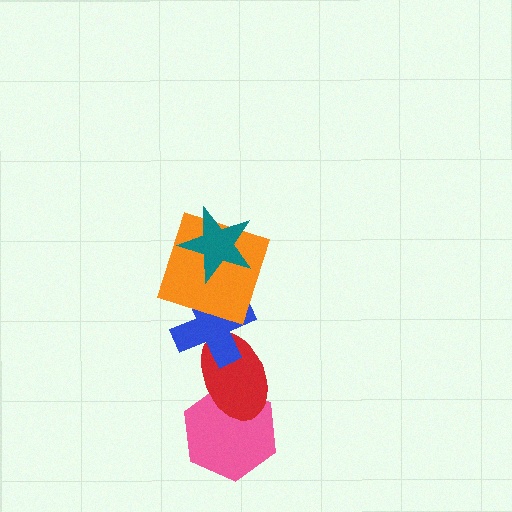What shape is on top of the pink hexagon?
The red ellipse is on top of the pink hexagon.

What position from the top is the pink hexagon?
The pink hexagon is 5th from the top.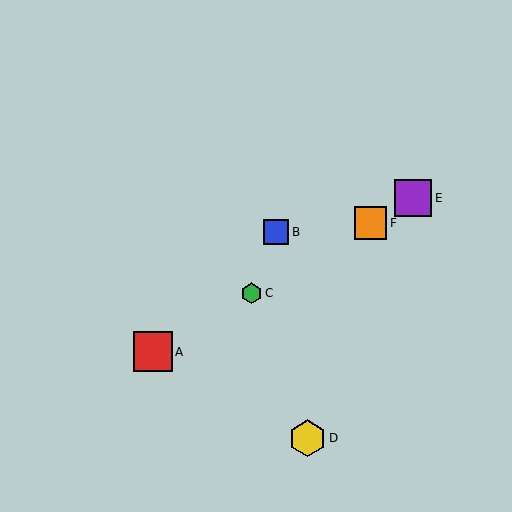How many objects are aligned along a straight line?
4 objects (A, C, E, F) are aligned along a straight line.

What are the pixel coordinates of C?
Object C is at (252, 293).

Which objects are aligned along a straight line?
Objects A, C, E, F are aligned along a straight line.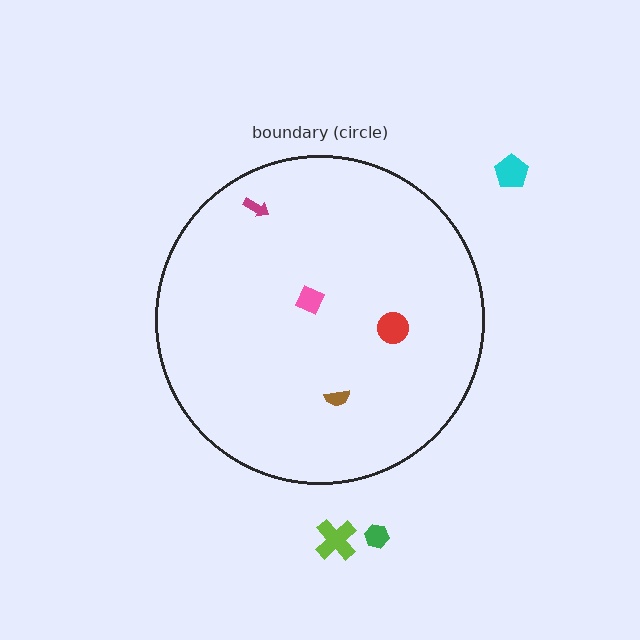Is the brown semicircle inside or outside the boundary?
Inside.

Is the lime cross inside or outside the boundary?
Outside.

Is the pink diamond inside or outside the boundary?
Inside.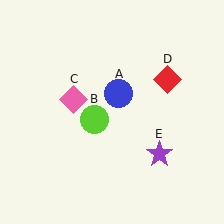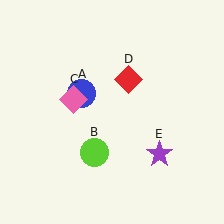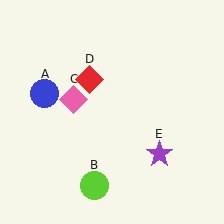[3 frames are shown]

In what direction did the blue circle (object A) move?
The blue circle (object A) moved left.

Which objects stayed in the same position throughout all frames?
Pink diamond (object C) and purple star (object E) remained stationary.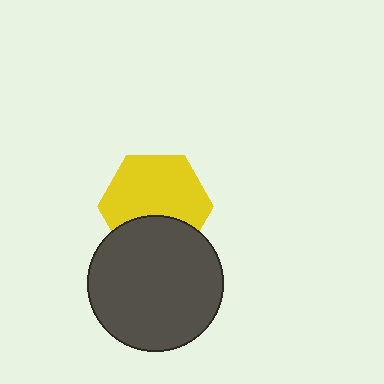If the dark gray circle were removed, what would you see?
You would see the complete yellow hexagon.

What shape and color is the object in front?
The object in front is a dark gray circle.